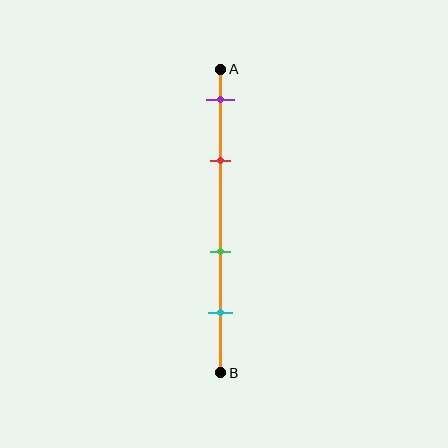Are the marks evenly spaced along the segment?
No, the marks are not evenly spaced.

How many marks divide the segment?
There are 4 marks dividing the segment.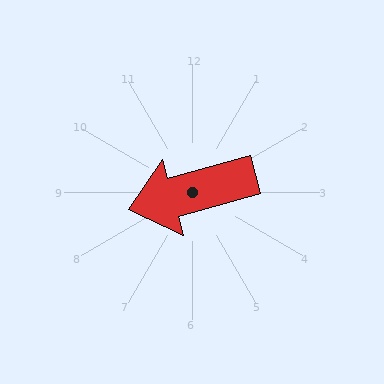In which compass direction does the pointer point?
West.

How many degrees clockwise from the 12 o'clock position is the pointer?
Approximately 254 degrees.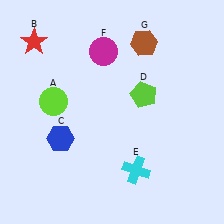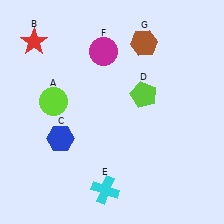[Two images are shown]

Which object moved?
The cyan cross (E) moved left.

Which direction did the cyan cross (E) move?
The cyan cross (E) moved left.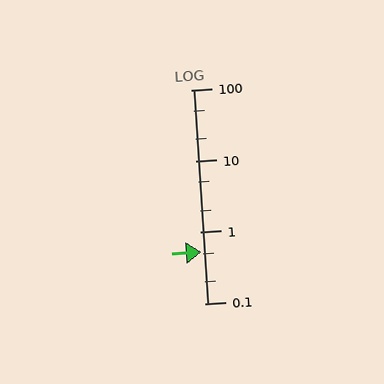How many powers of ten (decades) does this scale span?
The scale spans 3 decades, from 0.1 to 100.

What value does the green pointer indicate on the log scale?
The pointer indicates approximately 0.53.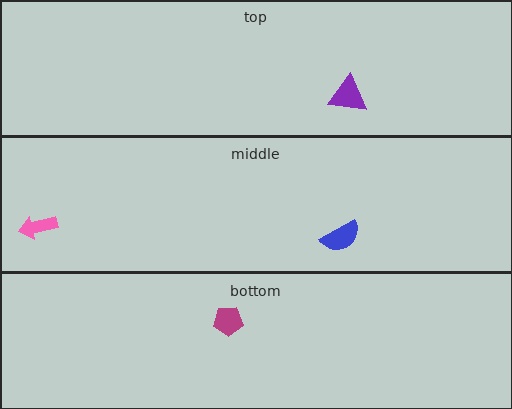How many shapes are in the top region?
1.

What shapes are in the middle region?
The blue semicircle, the pink arrow.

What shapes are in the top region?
The purple triangle.